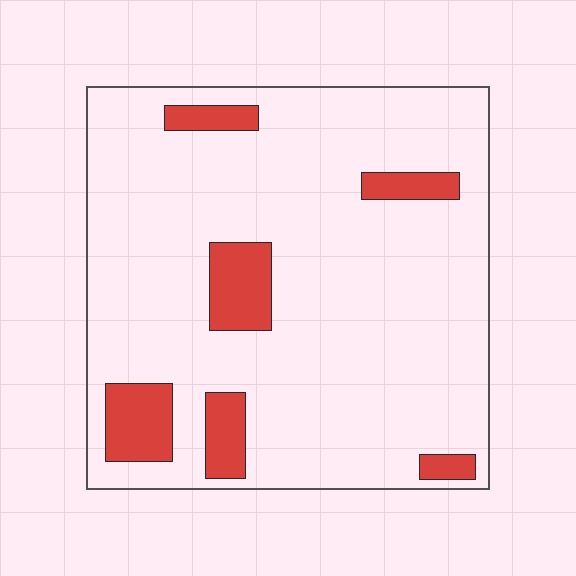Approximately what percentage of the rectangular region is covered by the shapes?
Approximately 15%.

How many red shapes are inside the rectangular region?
6.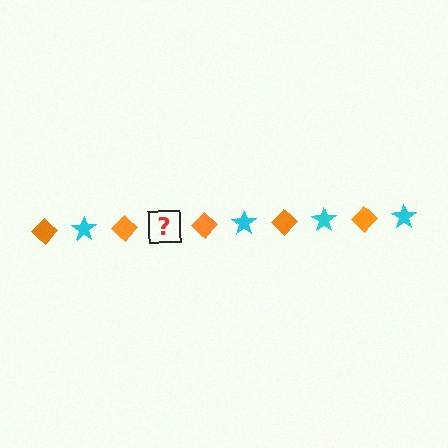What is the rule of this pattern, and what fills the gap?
The rule is that the pattern alternates between orange diamond and cyan star. The gap should be filled with a cyan star.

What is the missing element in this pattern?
The missing element is a cyan star.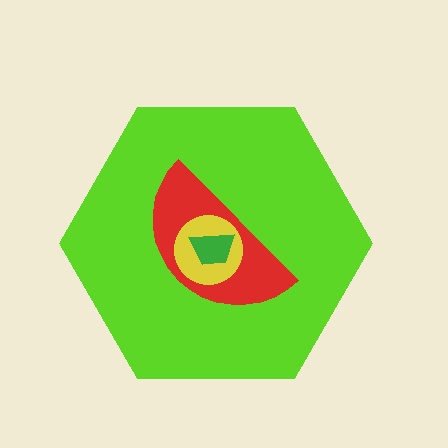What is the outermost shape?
The lime hexagon.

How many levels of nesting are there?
4.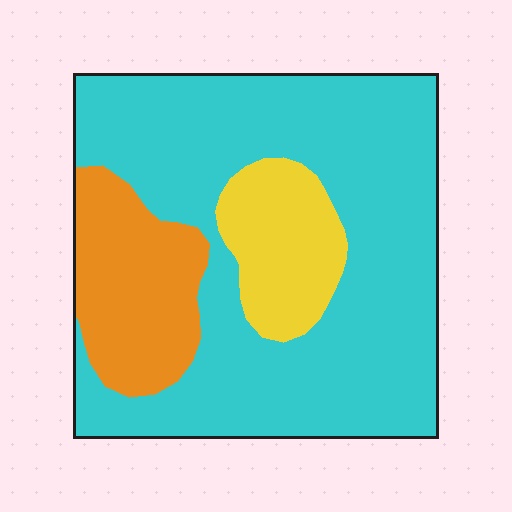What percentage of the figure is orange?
Orange covers 18% of the figure.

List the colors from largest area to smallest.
From largest to smallest: cyan, orange, yellow.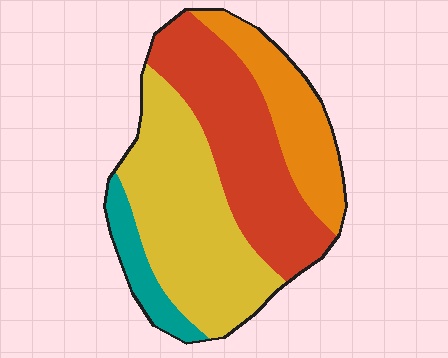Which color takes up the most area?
Yellow, at roughly 40%.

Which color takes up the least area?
Teal, at roughly 10%.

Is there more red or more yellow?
Yellow.